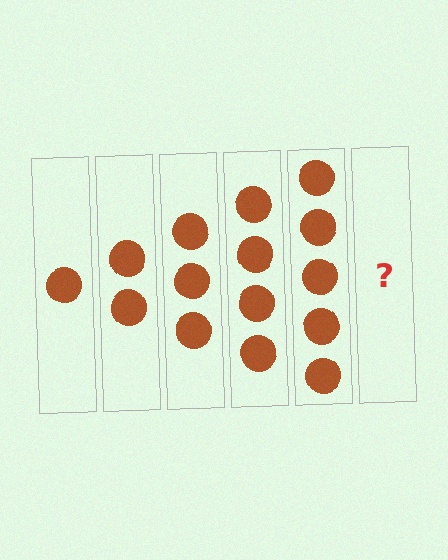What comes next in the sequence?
The next element should be 6 circles.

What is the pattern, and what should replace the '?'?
The pattern is that each step adds one more circle. The '?' should be 6 circles.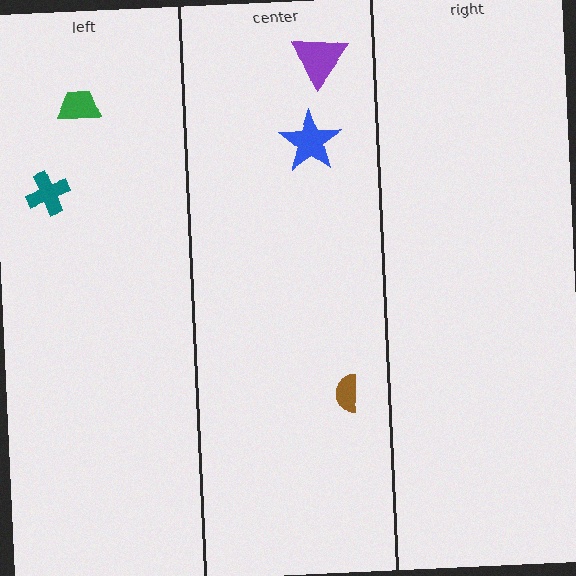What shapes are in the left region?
The teal cross, the green trapezoid.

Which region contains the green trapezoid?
The left region.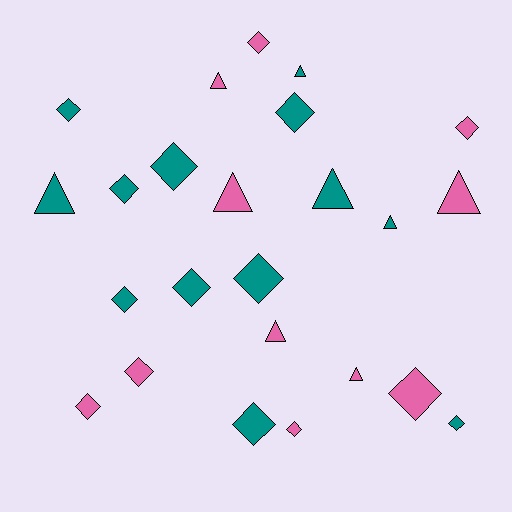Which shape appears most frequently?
Diamond, with 15 objects.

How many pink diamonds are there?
There are 6 pink diamonds.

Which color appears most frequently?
Teal, with 13 objects.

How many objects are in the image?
There are 24 objects.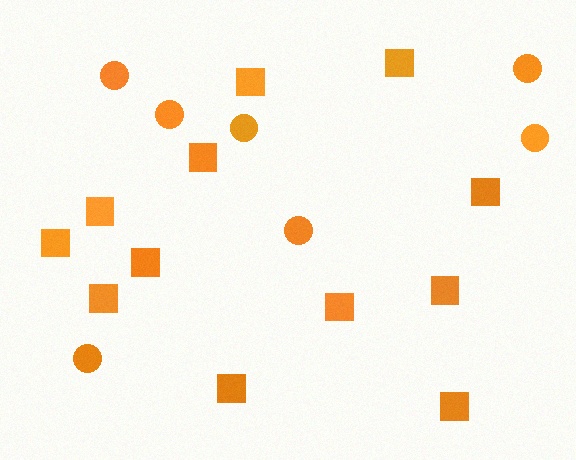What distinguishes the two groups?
There are 2 groups: one group of circles (7) and one group of squares (12).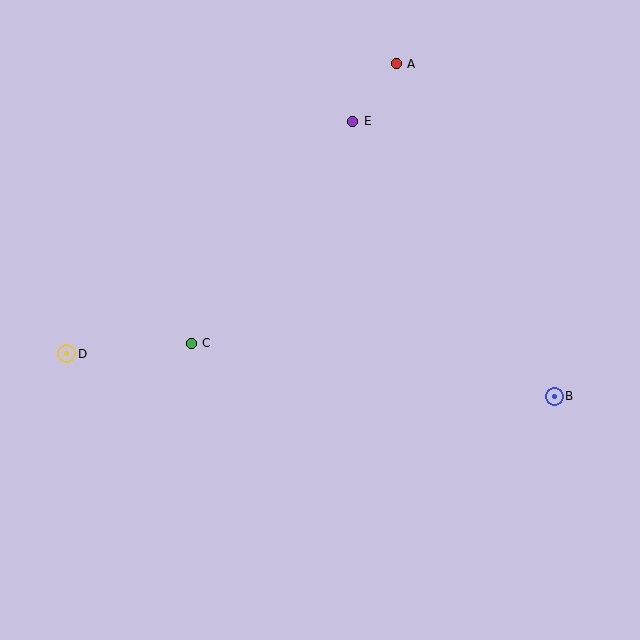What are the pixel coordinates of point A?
Point A is at (396, 64).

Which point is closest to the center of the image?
Point C at (191, 343) is closest to the center.